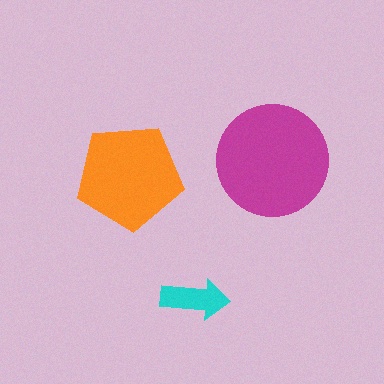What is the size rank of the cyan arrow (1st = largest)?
3rd.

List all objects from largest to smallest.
The magenta circle, the orange pentagon, the cyan arrow.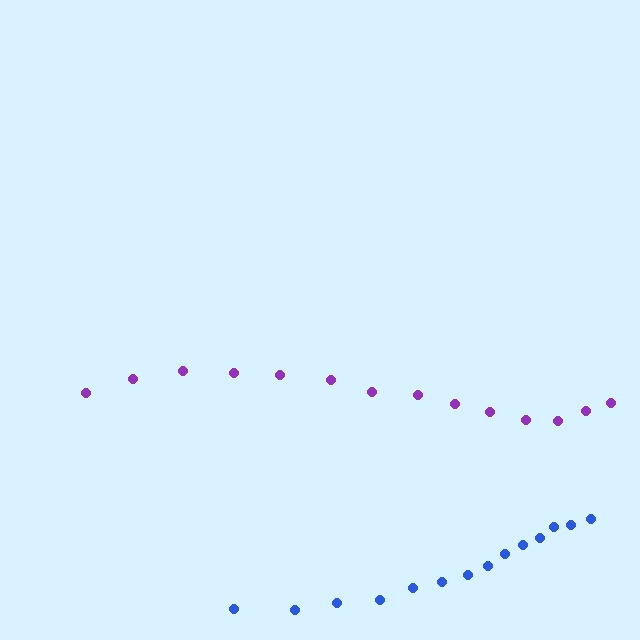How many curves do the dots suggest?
There are 2 distinct paths.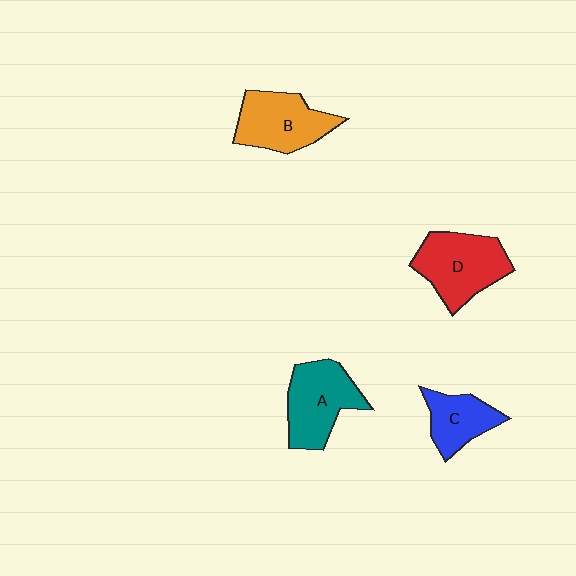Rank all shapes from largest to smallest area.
From largest to smallest: D (red), A (teal), B (orange), C (blue).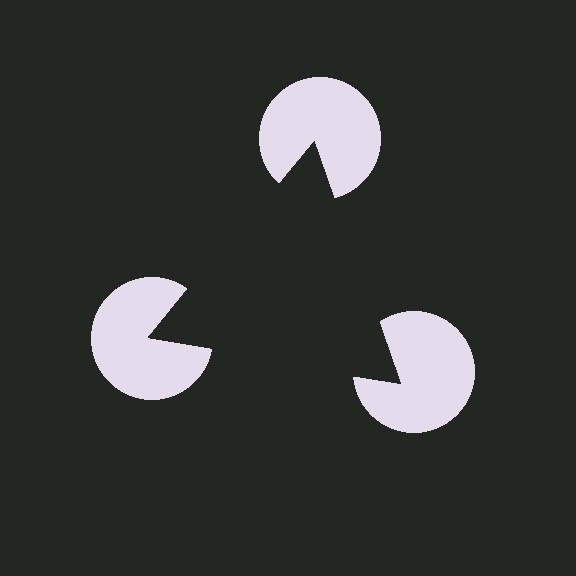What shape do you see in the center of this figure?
An illusory triangle — its edges are inferred from the aligned wedge cuts in the pac-man discs, not physically drawn.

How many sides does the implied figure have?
3 sides.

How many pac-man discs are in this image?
There are 3 — one at each vertex of the illusory triangle.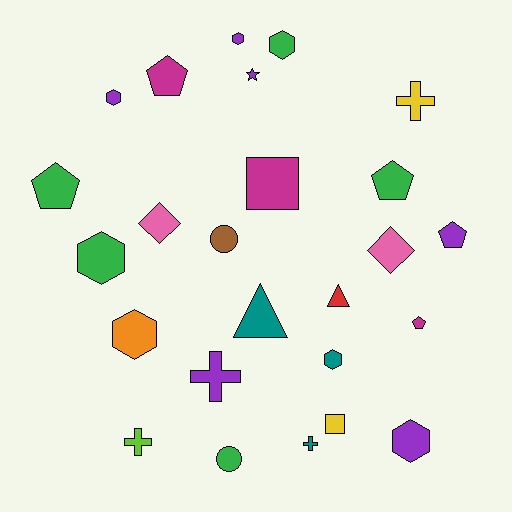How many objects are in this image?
There are 25 objects.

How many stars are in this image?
There is 1 star.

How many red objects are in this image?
There is 1 red object.